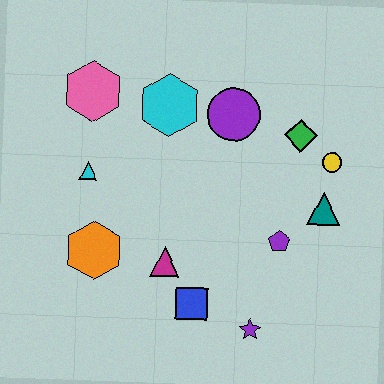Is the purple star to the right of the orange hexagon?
Yes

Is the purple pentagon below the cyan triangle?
Yes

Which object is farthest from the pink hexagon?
The purple star is farthest from the pink hexagon.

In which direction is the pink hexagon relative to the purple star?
The pink hexagon is above the purple star.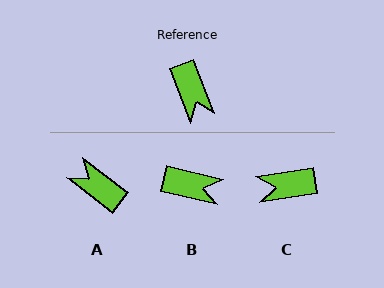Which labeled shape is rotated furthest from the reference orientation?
A, about 149 degrees away.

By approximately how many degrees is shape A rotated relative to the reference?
Approximately 149 degrees clockwise.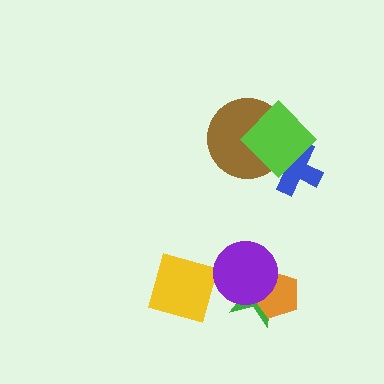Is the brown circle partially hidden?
Yes, it is partially covered by another shape.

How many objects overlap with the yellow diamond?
0 objects overlap with the yellow diamond.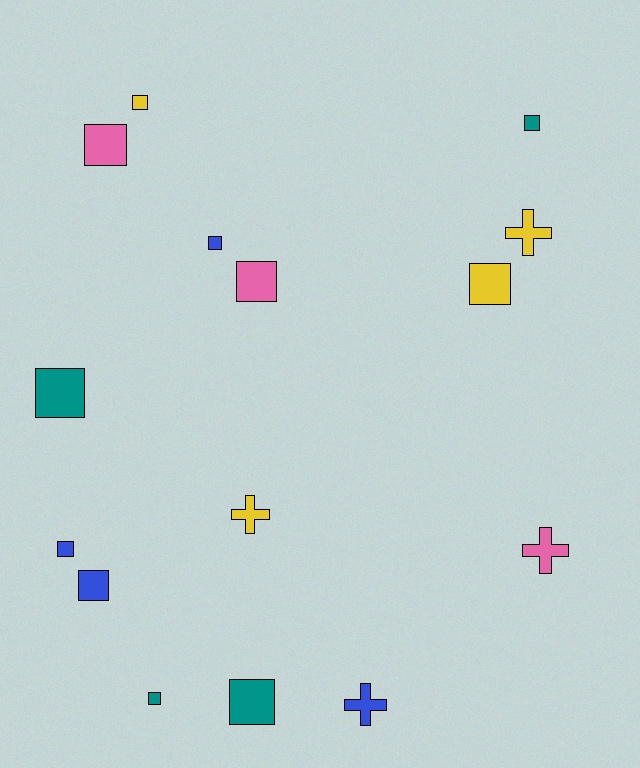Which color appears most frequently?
Teal, with 4 objects.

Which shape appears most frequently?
Square, with 11 objects.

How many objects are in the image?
There are 15 objects.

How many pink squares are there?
There are 2 pink squares.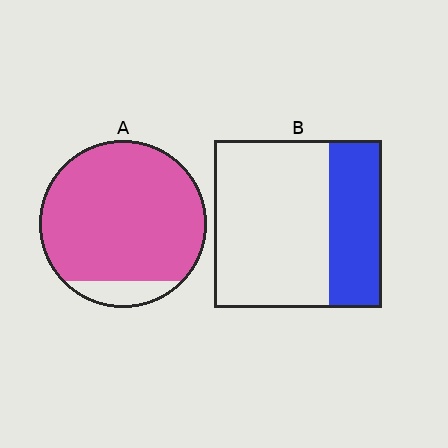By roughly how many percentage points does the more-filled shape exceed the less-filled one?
By roughly 60 percentage points (A over B).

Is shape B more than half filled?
No.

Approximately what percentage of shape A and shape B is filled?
A is approximately 90% and B is approximately 30%.